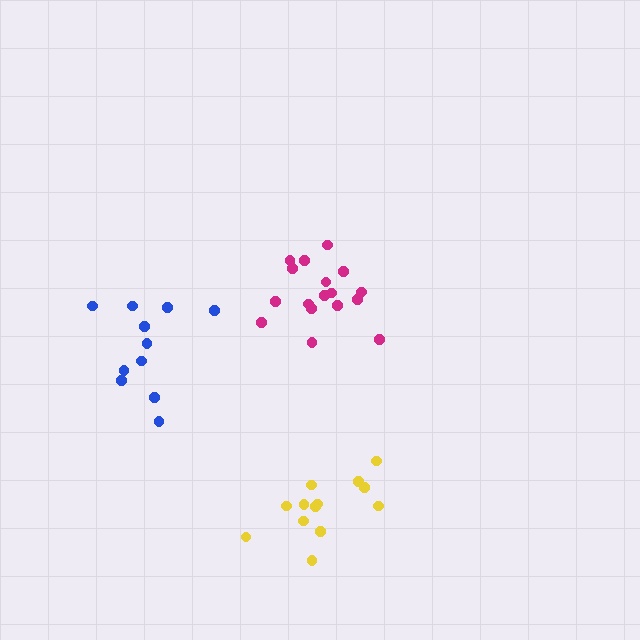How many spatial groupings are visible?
There are 3 spatial groupings.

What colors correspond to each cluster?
The clusters are colored: magenta, yellow, blue.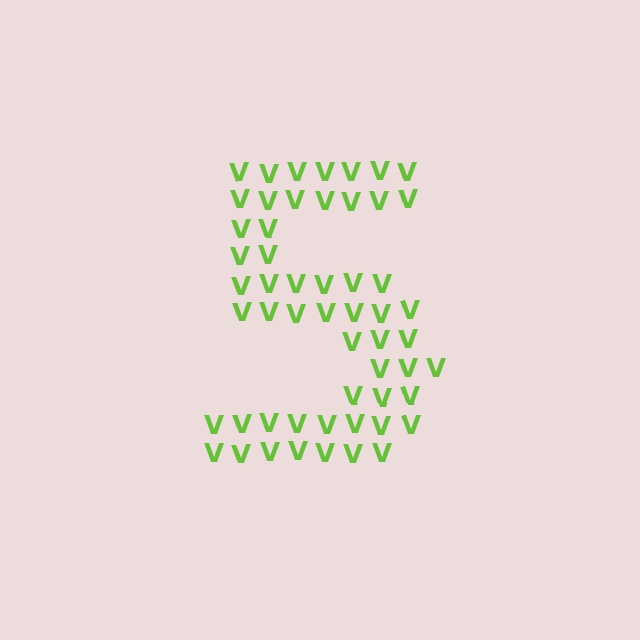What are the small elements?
The small elements are letter V's.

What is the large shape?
The large shape is the digit 5.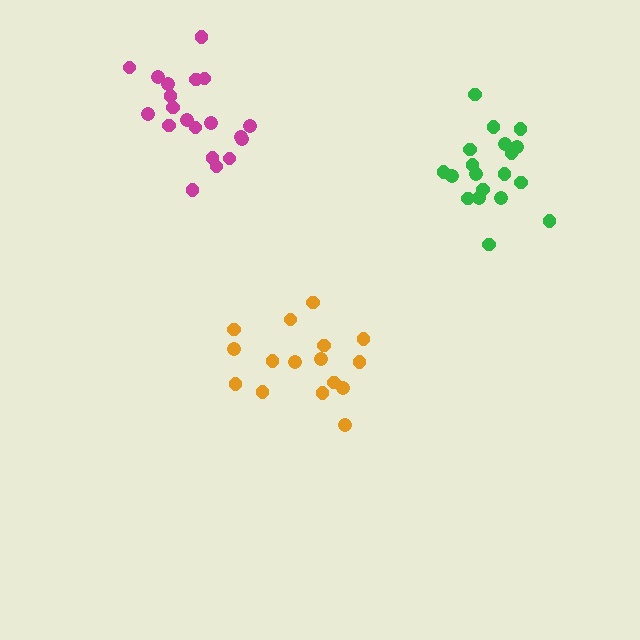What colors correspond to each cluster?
The clusters are colored: orange, green, magenta.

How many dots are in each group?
Group 1: 16 dots, Group 2: 19 dots, Group 3: 20 dots (55 total).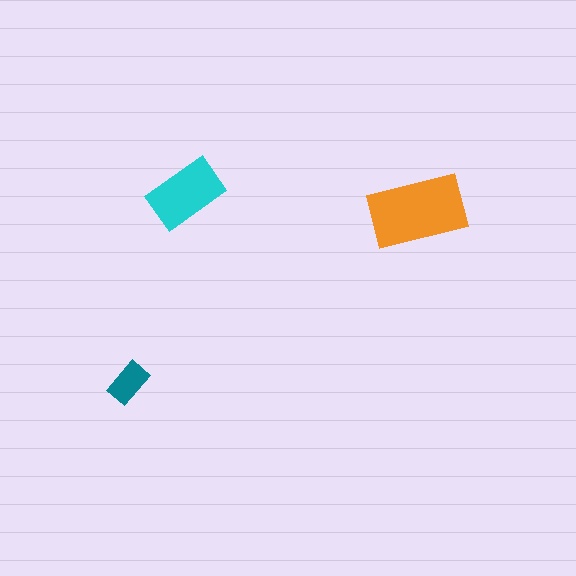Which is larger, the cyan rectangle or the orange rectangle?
The orange one.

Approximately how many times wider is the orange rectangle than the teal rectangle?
About 2.5 times wider.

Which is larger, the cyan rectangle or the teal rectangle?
The cyan one.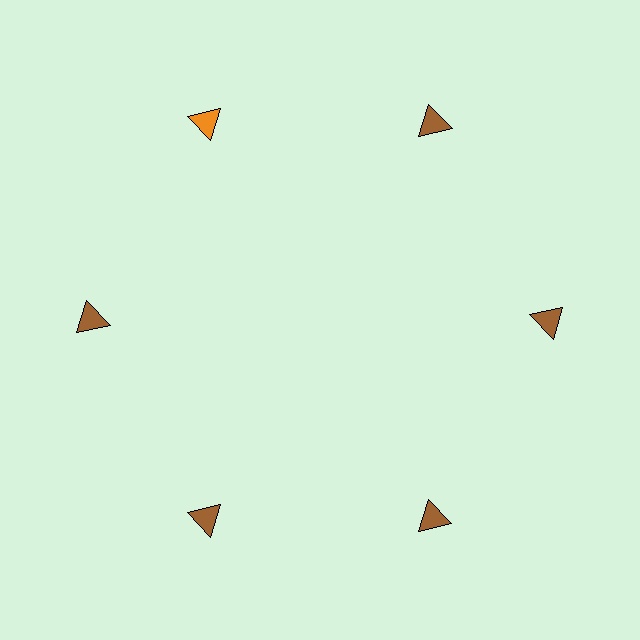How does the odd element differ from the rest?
It has a different color: orange instead of brown.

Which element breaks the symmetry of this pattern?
The orange triangle at roughly the 11 o'clock position breaks the symmetry. All other shapes are brown triangles.